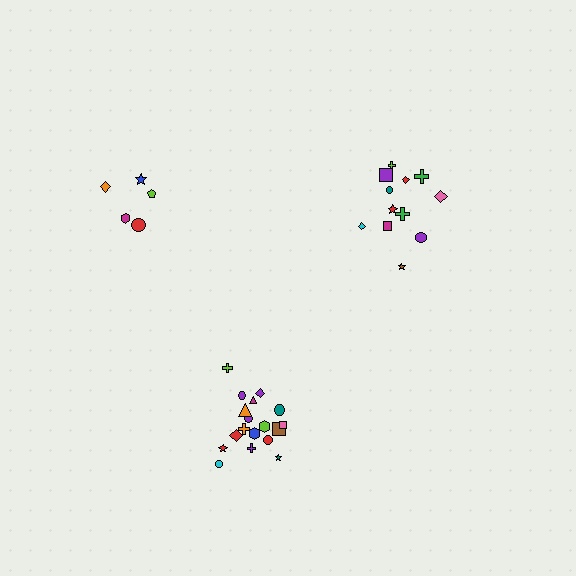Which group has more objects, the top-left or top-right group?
The top-right group.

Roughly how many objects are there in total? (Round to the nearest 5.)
Roughly 35 objects in total.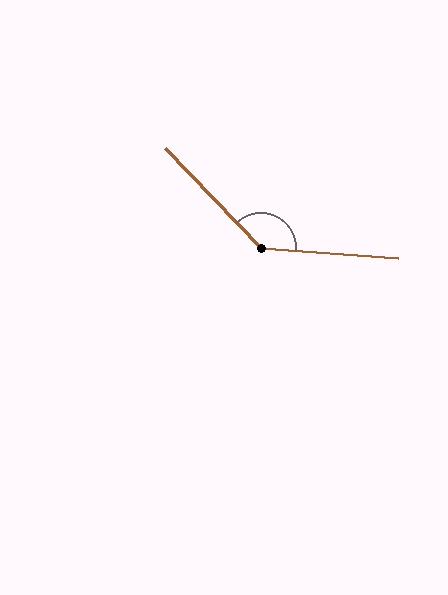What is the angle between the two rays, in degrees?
Approximately 138 degrees.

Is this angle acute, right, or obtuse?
It is obtuse.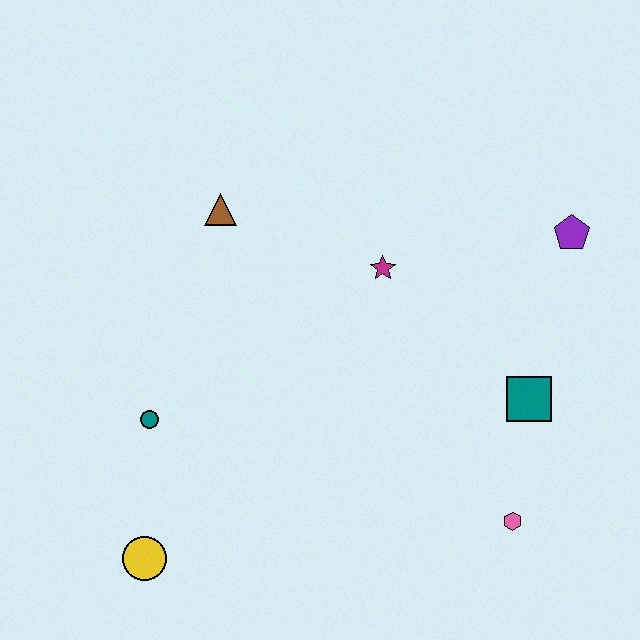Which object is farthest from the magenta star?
The yellow circle is farthest from the magenta star.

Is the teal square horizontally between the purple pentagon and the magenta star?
Yes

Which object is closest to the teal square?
The pink hexagon is closest to the teal square.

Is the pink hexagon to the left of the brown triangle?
No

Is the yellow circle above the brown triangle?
No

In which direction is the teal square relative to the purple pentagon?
The teal square is below the purple pentagon.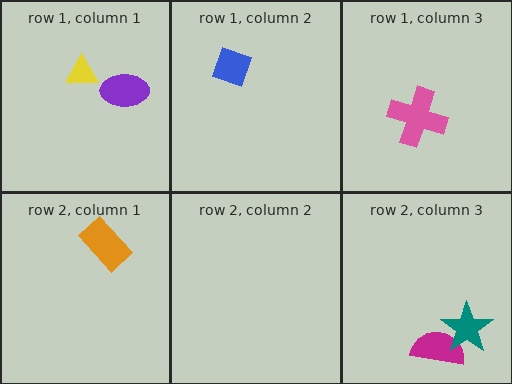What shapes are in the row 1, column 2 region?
The blue diamond.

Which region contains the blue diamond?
The row 1, column 2 region.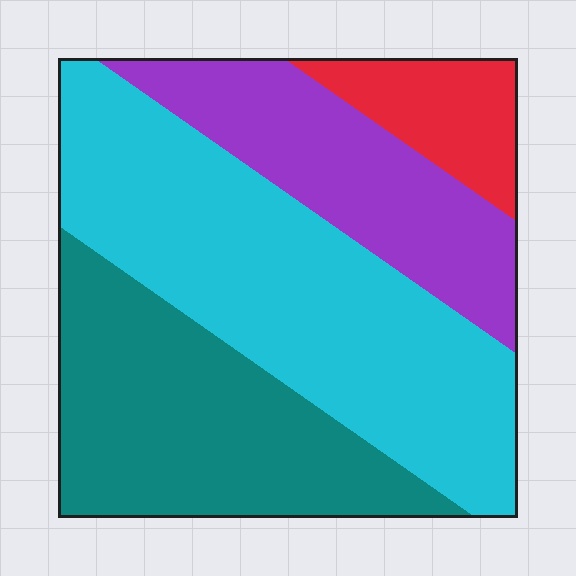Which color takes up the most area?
Cyan, at roughly 40%.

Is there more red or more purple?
Purple.